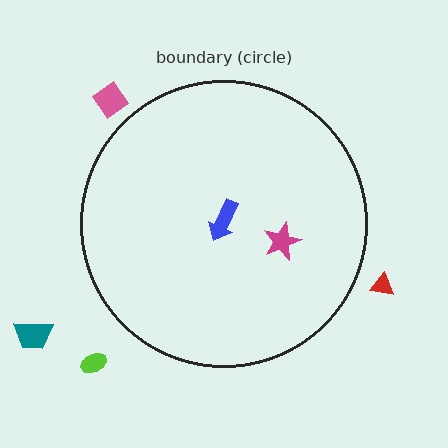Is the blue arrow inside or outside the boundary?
Inside.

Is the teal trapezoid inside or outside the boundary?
Outside.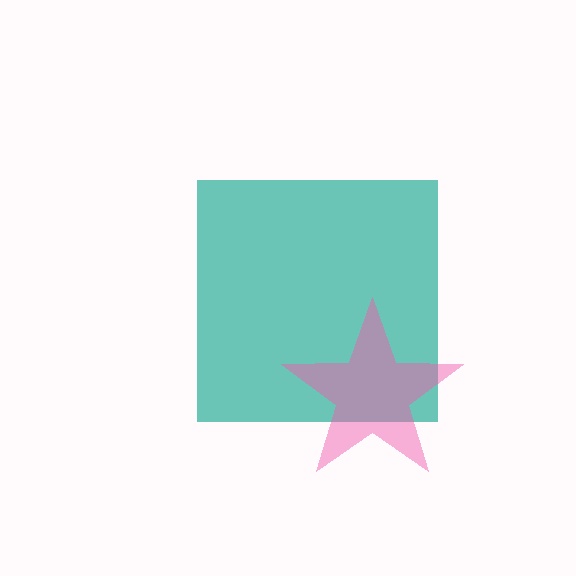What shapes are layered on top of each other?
The layered shapes are: a teal square, a pink star.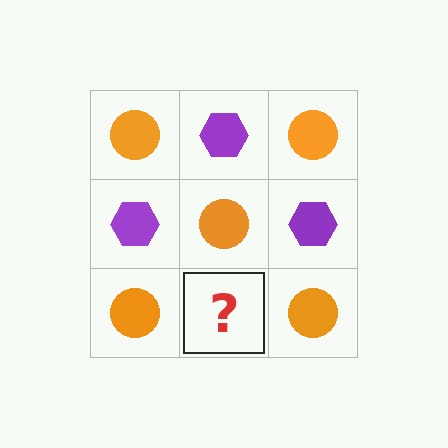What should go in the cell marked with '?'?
The missing cell should contain a purple hexagon.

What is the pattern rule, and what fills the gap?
The rule is that it alternates orange circle and purple hexagon in a checkerboard pattern. The gap should be filled with a purple hexagon.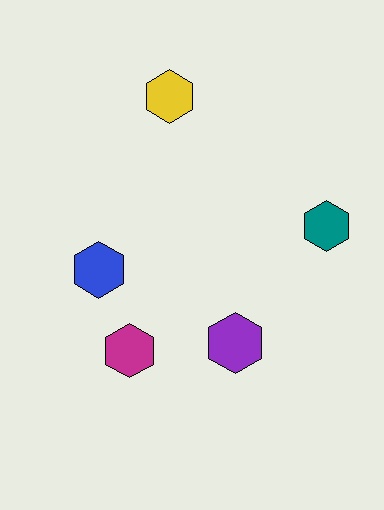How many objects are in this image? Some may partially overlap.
There are 5 objects.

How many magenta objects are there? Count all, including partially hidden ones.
There is 1 magenta object.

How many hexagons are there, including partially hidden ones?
There are 5 hexagons.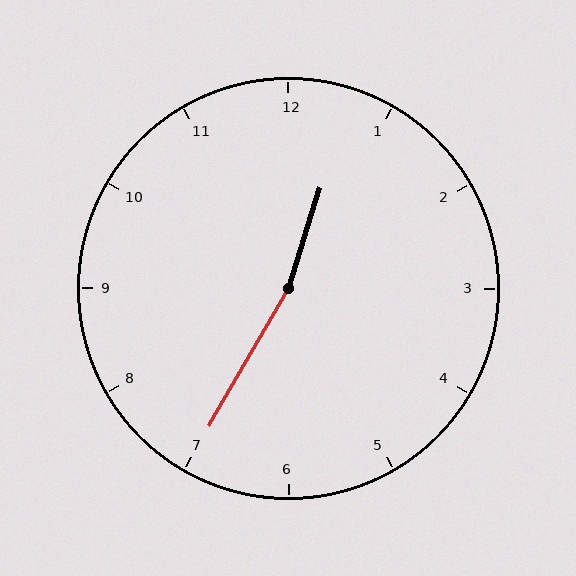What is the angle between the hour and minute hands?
Approximately 168 degrees.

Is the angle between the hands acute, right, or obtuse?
It is obtuse.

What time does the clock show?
12:35.